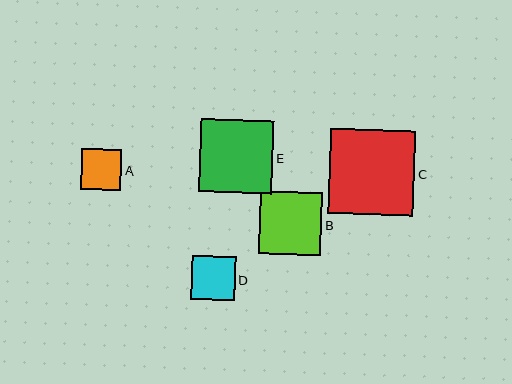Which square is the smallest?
Square A is the smallest with a size of approximately 40 pixels.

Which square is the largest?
Square C is the largest with a size of approximately 86 pixels.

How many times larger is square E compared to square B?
Square E is approximately 1.2 times the size of square B.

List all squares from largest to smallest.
From largest to smallest: C, E, B, D, A.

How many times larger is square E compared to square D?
Square E is approximately 1.7 times the size of square D.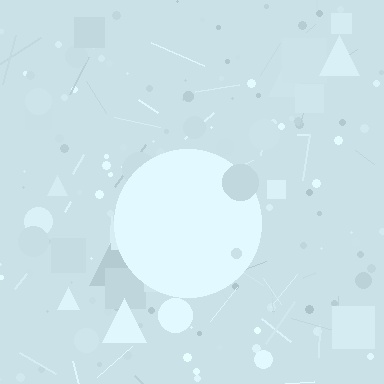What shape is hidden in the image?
A circle is hidden in the image.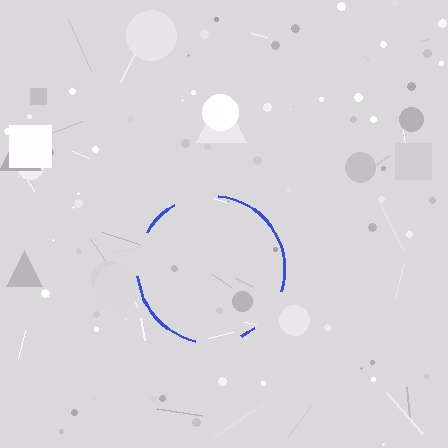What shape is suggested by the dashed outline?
The dashed outline suggests a circle.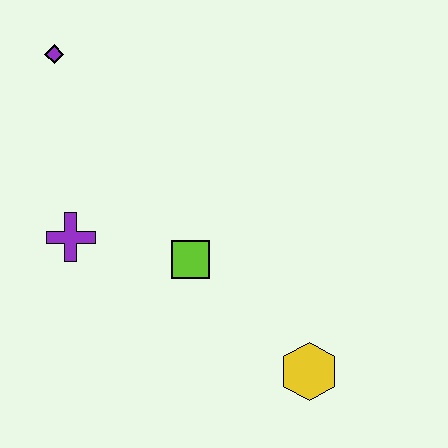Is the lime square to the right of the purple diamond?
Yes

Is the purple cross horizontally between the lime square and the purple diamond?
Yes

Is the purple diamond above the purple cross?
Yes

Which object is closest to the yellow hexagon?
The lime square is closest to the yellow hexagon.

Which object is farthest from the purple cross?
The yellow hexagon is farthest from the purple cross.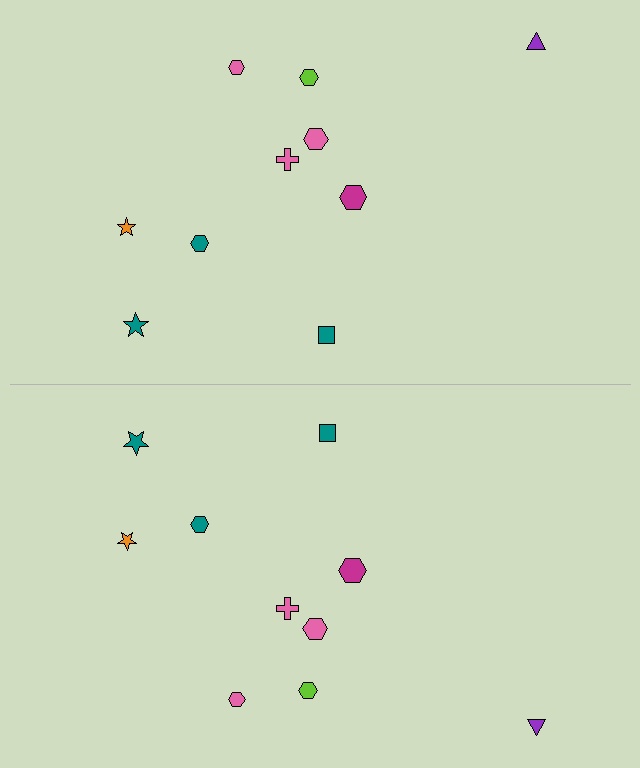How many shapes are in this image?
There are 20 shapes in this image.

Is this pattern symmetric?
Yes, this pattern has bilateral (reflection) symmetry.